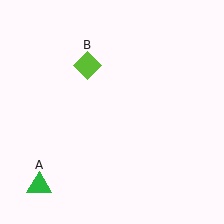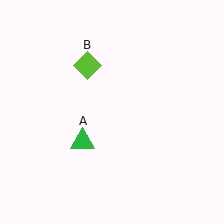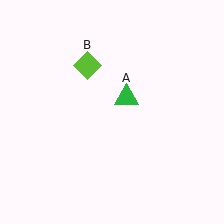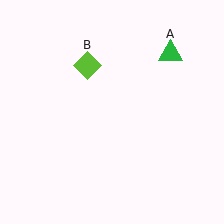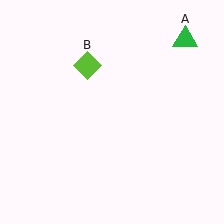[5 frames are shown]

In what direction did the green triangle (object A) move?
The green triangle (object A) moved up and to the right.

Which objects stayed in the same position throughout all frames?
Lime diamond (object B) remained stationary.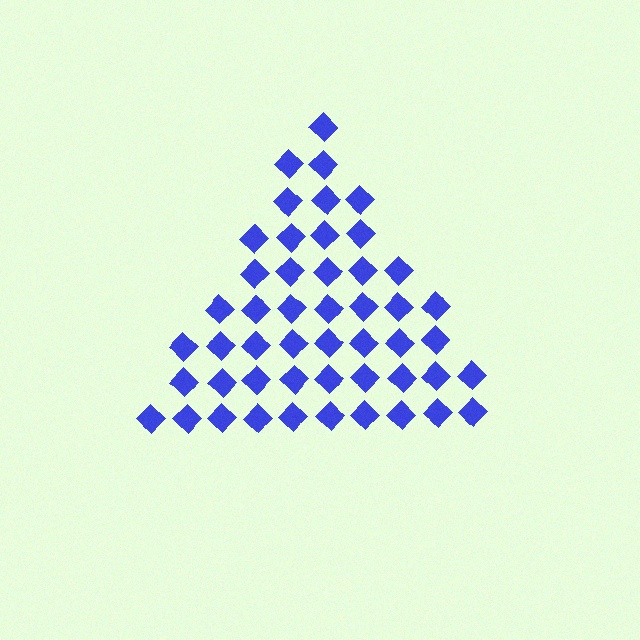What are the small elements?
The small elements are diamonds.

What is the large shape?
The large shape is a triangle.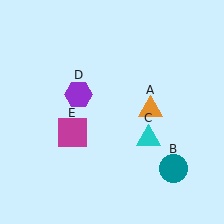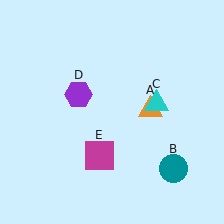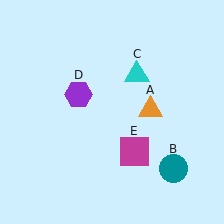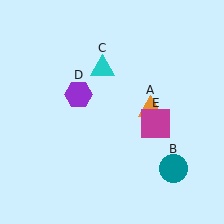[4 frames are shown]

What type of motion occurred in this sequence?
The cyan triangle (object C), magenta square (object E) rotated counterclockwise around the center of the scene.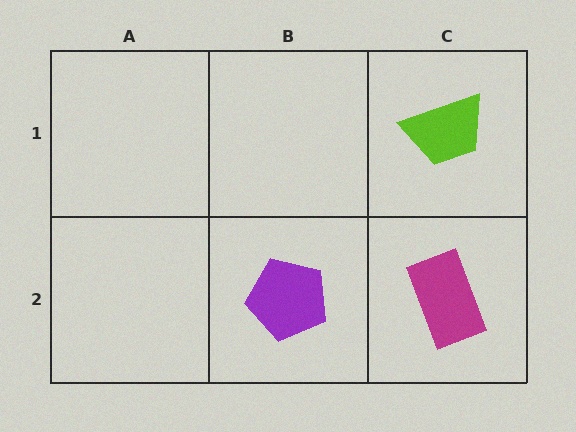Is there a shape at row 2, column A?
No, that cell is empty.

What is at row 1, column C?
A lime trapezoid.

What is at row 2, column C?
A magenta rectangle.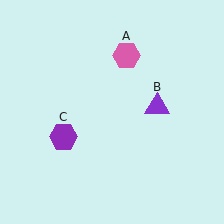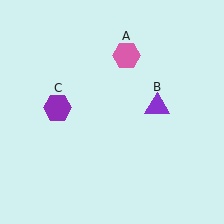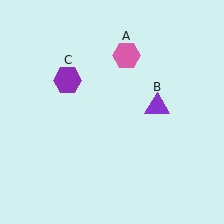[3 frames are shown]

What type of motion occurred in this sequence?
The purple hexagon (object C) rotated clockwise around the center of the scene.